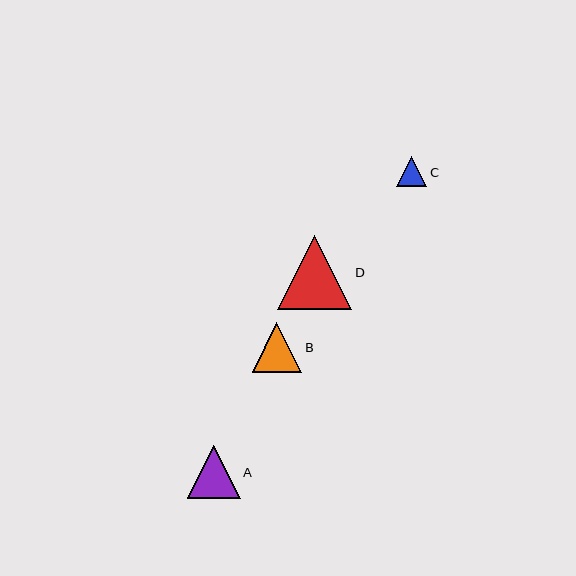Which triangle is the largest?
Triangle D is the largest with a size of approximately 74 pixels.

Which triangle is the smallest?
Triangle C is the smallest with a size of approximately 30 pixels.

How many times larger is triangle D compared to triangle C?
Triangle D is approximately 2.5 times the size of triangle C.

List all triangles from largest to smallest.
From largest to smallest: D, A, B, C.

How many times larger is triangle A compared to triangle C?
Triangle A is approximately 1.8 times the size of triangle C.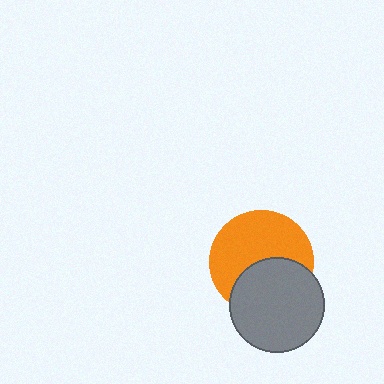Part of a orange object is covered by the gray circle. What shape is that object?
It is a circle.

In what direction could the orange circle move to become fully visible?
The orange circle could move up. That would shift it out from behind the gray circle entirely.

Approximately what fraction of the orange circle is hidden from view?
Roughly 40% of the orange circle is hidden behind the gray circle.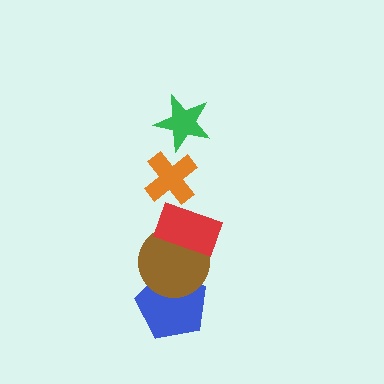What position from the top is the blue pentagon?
The blue pentagon is 5th from the top.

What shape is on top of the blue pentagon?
The brown circle is on top of the blue pentagon.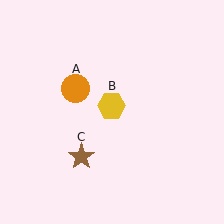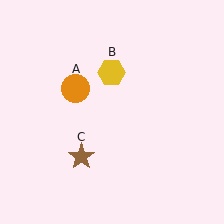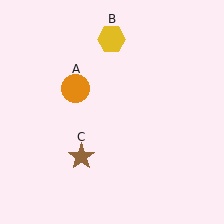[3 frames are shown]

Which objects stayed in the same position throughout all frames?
Orange circle (object A) and brown star (object C) remained stationary.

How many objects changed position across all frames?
1 object changed position: yellow hexagon (object B).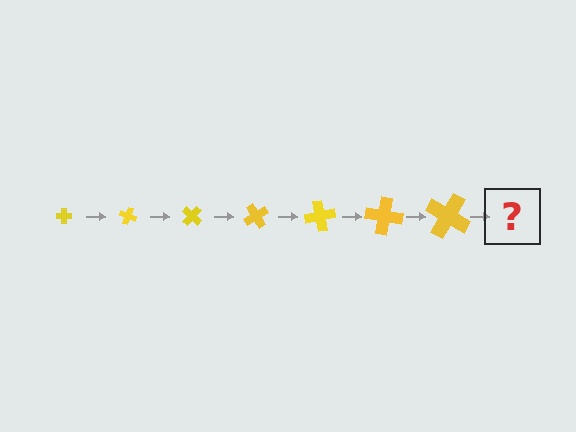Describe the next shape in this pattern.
It should be a cross, larger than the previous one and rotated 140 degrees from the start.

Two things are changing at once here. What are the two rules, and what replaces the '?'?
The two rules are that the cross grows larger each step and it rotates 20 degrees each step. The '?' should be a cross, larger than the previous one and rotated 140 degrees from the start.